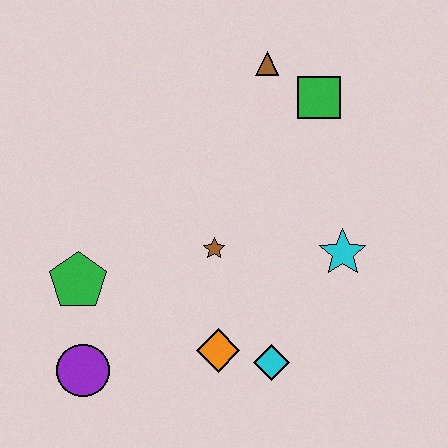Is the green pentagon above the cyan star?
No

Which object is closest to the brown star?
The orange diamond is closest to the brown star.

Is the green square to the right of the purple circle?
Yes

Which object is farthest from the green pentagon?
The green square is farthest from the green pentagon.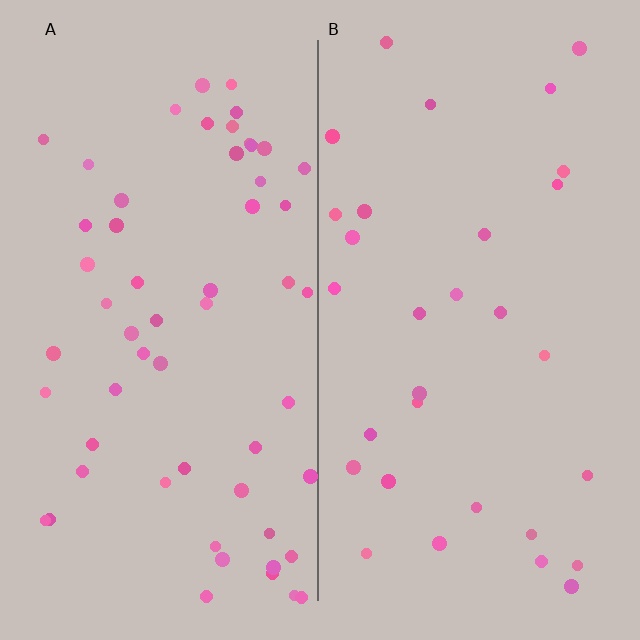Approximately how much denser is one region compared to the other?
Approximately 1.8× — region A over region B.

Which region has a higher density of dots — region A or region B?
A (the left).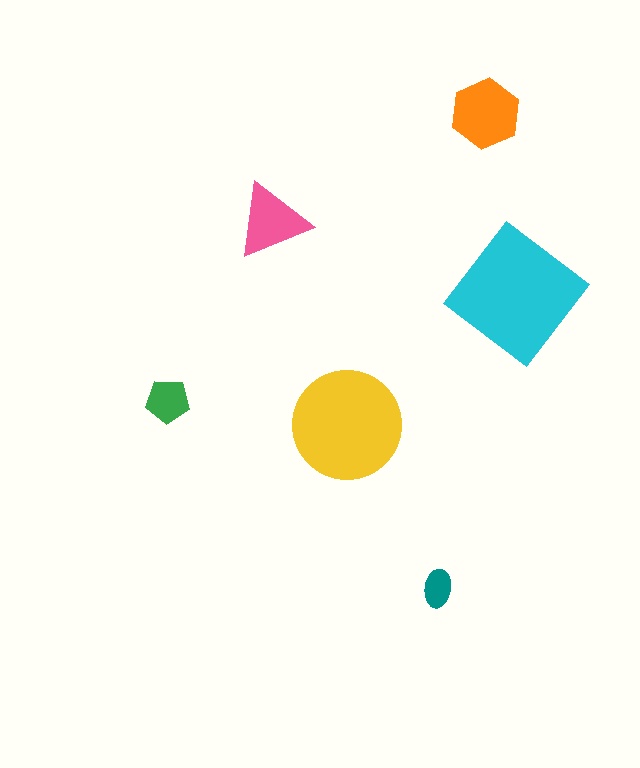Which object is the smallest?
The teal ellipse.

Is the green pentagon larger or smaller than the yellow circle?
Smaller.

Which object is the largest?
The cyan diamond.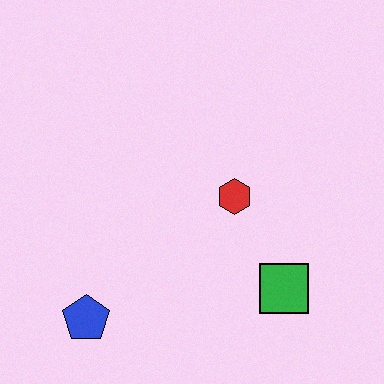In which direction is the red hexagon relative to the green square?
The red hexagon is above the green square.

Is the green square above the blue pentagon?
Yes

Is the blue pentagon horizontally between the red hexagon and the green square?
No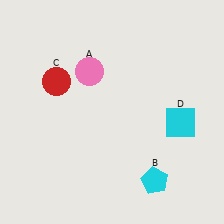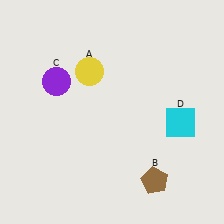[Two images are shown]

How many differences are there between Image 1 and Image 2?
There are 3 differences between the two images.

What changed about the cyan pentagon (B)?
In Image 1, B is cyan. In Image 2, it changed to brown.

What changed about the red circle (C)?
In Image 1, C is red. In Image 2, it changed to purple.